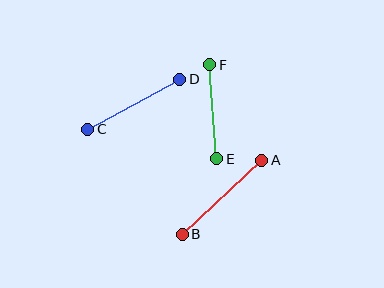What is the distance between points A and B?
The distance is approximately 109 pixels.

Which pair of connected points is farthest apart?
Points A and B are farthest apart.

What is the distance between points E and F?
The distance is approximately 94 pixels.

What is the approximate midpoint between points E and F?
The midpoint is at approximately (213, 112) pixels.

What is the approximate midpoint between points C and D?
The midpoint is at approximately (134, 104) pixels.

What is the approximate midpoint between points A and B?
The midpoint is at approximately (222, 197) pixels.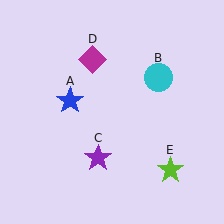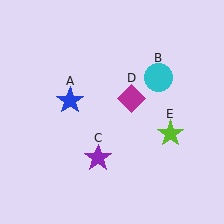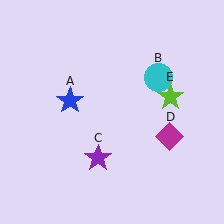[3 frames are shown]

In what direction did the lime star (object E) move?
The lime star (object E) moved up.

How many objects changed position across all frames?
2 objects changed position: magenta diamond (object D), lime star (object E).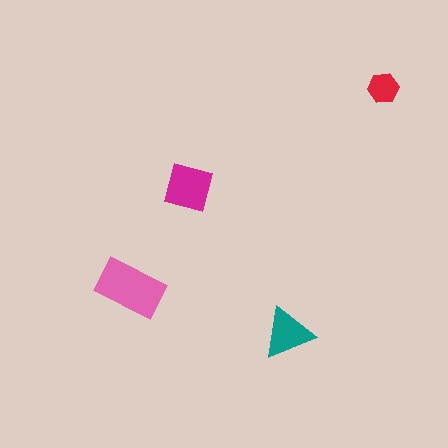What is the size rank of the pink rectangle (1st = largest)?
1st.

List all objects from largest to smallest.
The pink rectangle, the magenta square, the teal triangle, the red hexagon.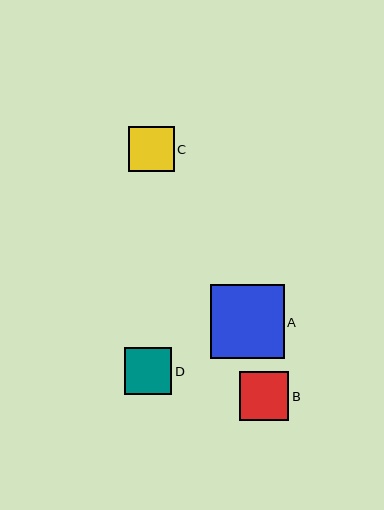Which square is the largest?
Square A is the largest with a size of approximately 74 pixels.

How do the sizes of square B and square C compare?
Square B and square C are approximately the same size.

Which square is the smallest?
Square C is the smallest with a size of approximately 46 pixels.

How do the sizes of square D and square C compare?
Square D and square C are approximately the same size.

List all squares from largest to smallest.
From largest to smallest: A, B, D, C.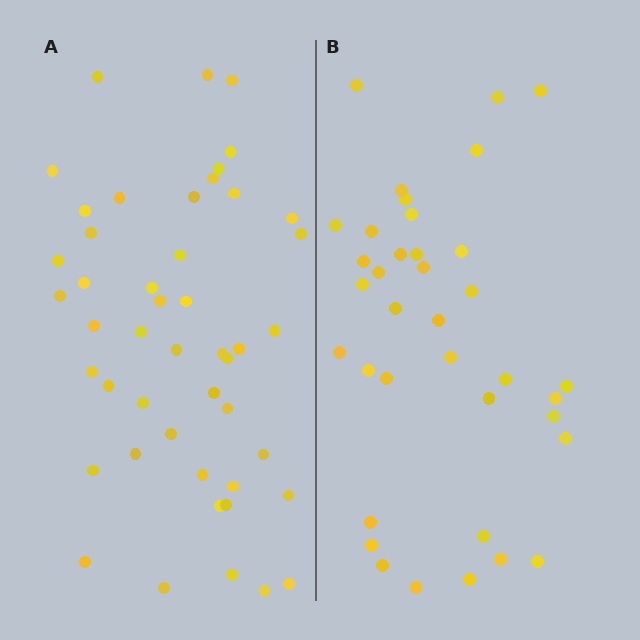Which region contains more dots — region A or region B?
Region A (the left region) has more dots.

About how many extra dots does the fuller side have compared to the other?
Region A has roughly 10 or so more dots than region B.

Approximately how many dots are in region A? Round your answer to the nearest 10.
About 50 dots. (The exact count is 47, which rounds to 50.)